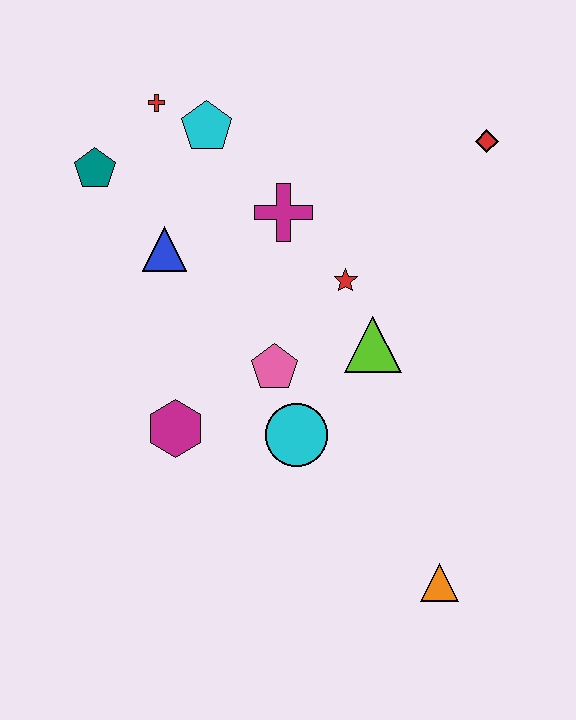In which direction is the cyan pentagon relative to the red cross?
The cyan pentagon is to the right of the red cross.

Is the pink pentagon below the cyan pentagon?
Yes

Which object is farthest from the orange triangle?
The red cross is farthest from the orange triangle.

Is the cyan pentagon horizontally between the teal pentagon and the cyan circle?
Yes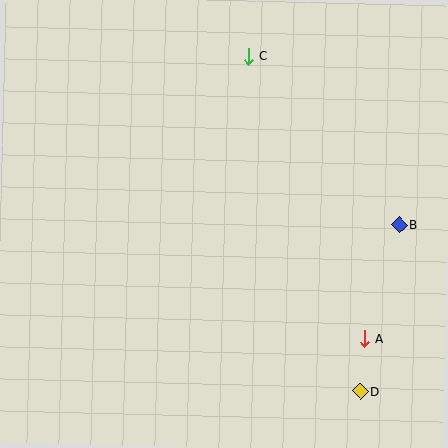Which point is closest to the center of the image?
Point C at (249, 56) is closest to the center.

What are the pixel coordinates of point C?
Point C is at (249, 56).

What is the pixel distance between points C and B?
The distance between C and B is 226 pixels.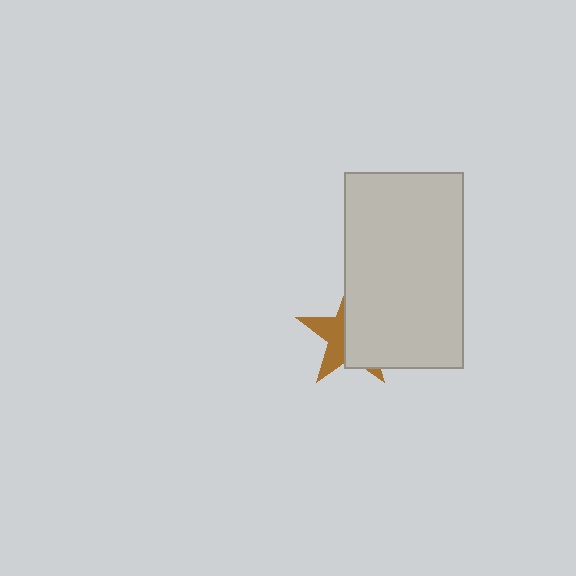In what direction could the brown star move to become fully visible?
The brown star could move left. That would shift it out from behind the light gray rectangle entirely.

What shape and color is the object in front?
The object in front is a light gray rectangle.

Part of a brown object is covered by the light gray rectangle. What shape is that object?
It is a star.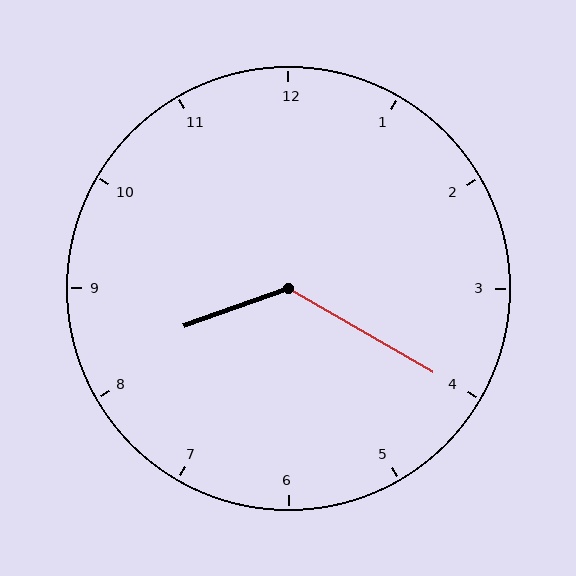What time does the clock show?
8:20.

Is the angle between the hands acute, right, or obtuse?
It is obtuse.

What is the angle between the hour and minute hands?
Approximately 130 degrees.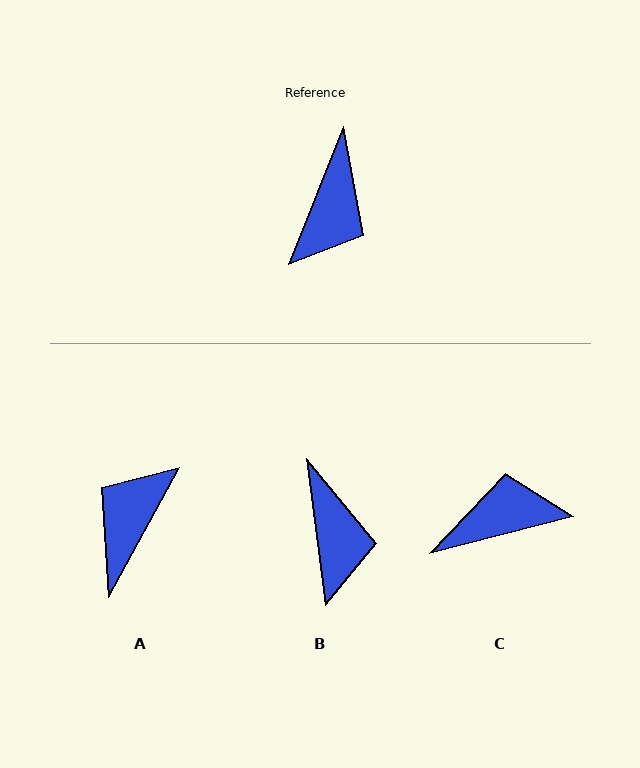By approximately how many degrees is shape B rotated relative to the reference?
Approximately 29 degrees counter-clockwise.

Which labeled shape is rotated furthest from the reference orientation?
A, about 173 degrees away.